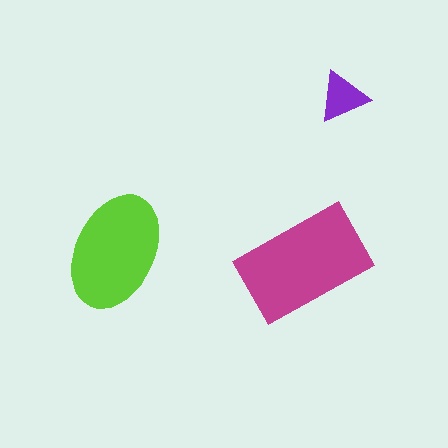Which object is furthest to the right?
The purple triangle is rightmost.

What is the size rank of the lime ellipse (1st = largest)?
2nd.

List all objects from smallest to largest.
The purple triangle, the lime ellipse, the magenta rectangle.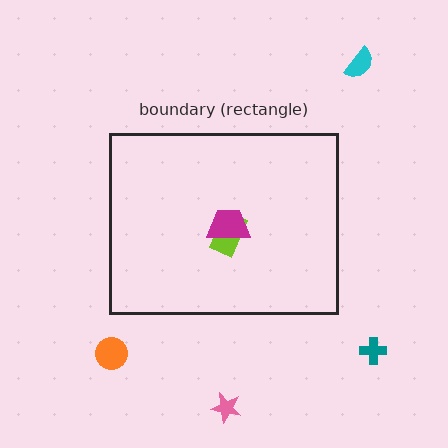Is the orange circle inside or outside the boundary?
Outside.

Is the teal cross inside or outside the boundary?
Outside.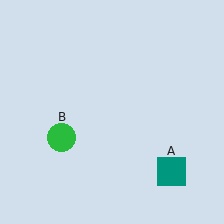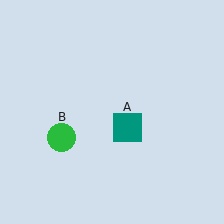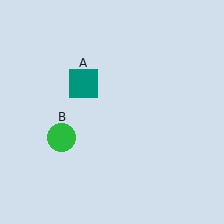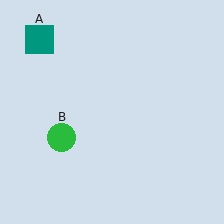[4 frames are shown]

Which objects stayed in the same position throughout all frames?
Green circle (object B) remained stationary.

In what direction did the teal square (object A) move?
The teal square (object A) moved up and to the left.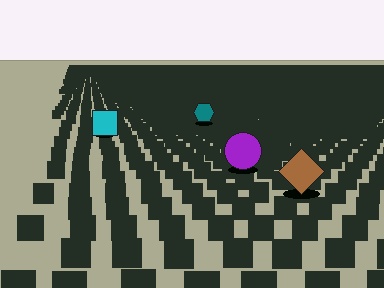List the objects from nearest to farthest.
From nearest to farthest: the brown diamond, the purple circle, the cyan square, the teal hexagon.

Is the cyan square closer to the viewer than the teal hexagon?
Yes. The cyan square is closer — you can tell from the texture gradient: the ground texture is coarser near it.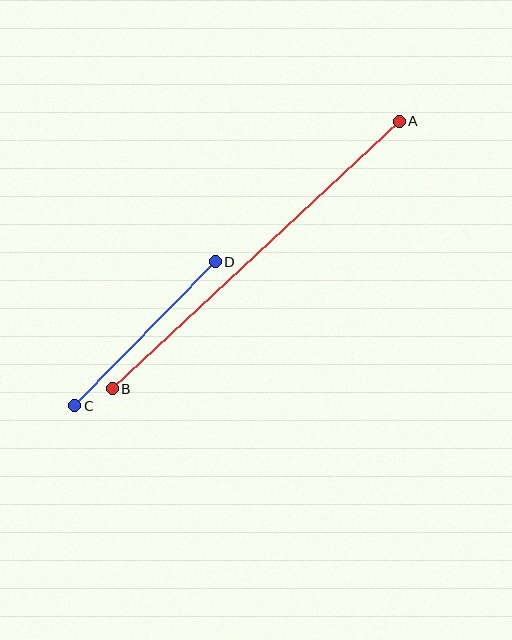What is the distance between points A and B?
The distance is approximately 393 pixels.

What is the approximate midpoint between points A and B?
The midpoint is at approximately (256, 255) pixels.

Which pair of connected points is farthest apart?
Points A and B are farthest apart.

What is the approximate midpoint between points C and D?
The midpoint is at approximately (145, 334) pixels.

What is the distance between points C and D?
The distance is approximately 201 pixels.